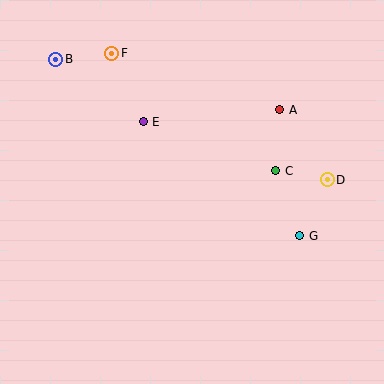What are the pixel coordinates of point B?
Point B is at (56, 59).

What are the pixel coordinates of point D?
Point D is at (327, 180).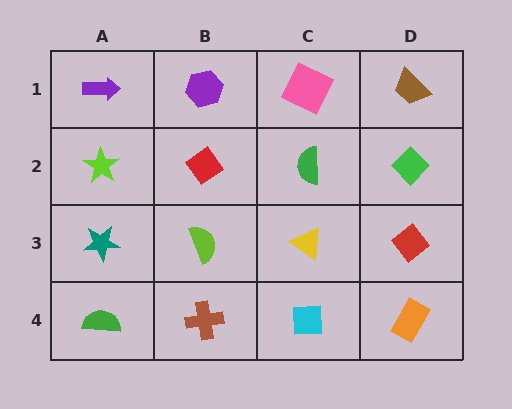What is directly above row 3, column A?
A lime star.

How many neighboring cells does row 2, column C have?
4.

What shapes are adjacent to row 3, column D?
A green diamond (row 2, column D), an orange rectangle (row 4, column D), a yellow triangle (row 3, column C).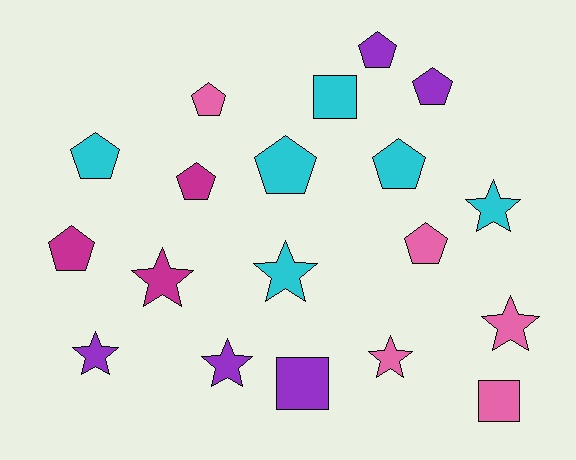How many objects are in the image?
There are 19 objects.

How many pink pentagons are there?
There are 2 pink pentagons.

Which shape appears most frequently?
Pentagon, with 9 objects.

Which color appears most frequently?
Cyan, with 6 objects.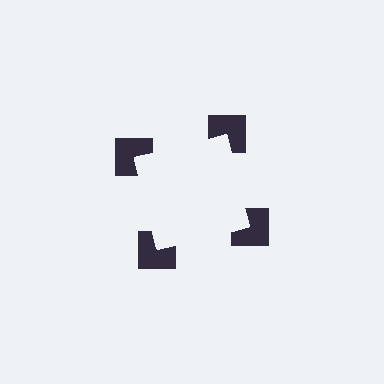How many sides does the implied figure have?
4 sides.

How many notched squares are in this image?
There are 4 — one at each vertex of the illusory square.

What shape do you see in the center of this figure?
An illusory square — its edges are inferred from the aligned wedge cuts in the notched squares, not physically drawn.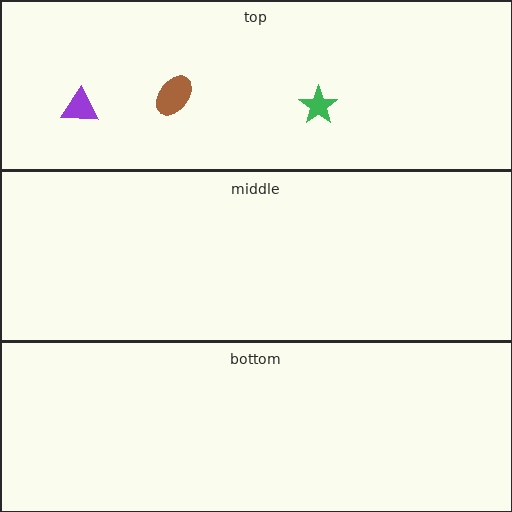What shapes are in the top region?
The green star, the brown ellipse, the purple triangle.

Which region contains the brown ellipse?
The top region.